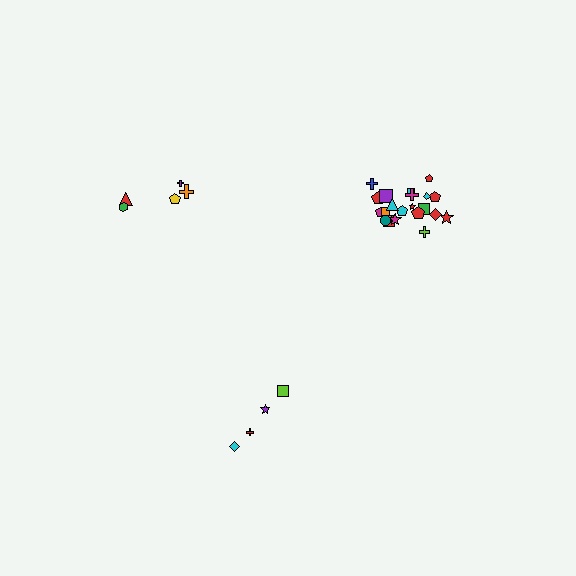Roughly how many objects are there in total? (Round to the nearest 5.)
Roughly 30 objects in total.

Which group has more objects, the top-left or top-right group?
The top-right group.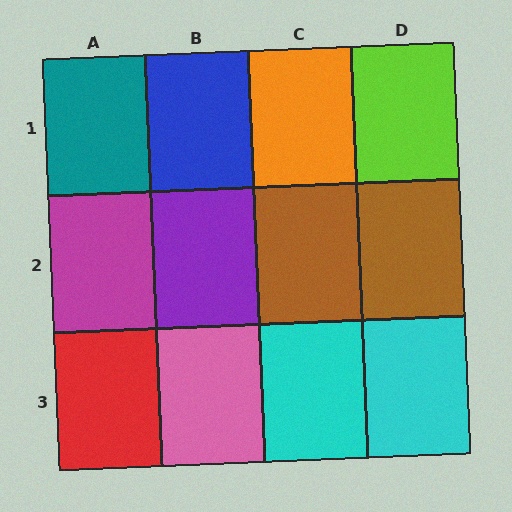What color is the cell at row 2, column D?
Brown.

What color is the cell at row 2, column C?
Brown.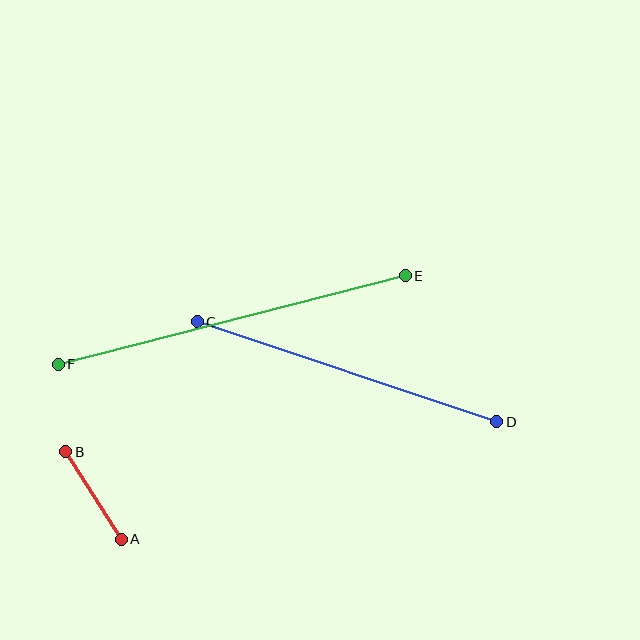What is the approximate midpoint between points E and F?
The midpoint is at approximately (232, 320) pixels.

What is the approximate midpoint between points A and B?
The midpoint is at approximately (94, 495) pixels.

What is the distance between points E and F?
The distance is approximately 358 pixels.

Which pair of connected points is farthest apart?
Points E and F are farthest apart.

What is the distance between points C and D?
The distance is approximately 316 pixels.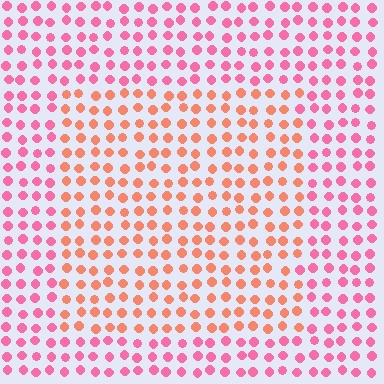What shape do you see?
I see a rectangle.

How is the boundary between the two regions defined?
The boundary is defined purely by a slight shift in hue (about 36 degrees). Spacing, size, and orientation are identical on both sides.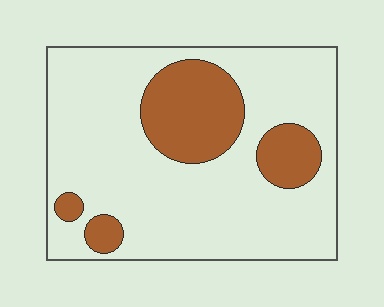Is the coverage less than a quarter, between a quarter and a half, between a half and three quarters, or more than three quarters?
Less than a quarter.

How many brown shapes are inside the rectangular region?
4.